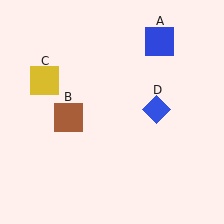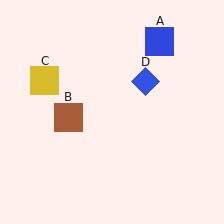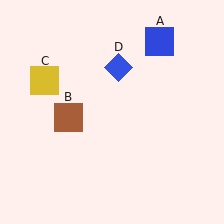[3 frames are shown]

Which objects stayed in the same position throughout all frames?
Blue square (object A) and brown square (object B) and yellow square (object C) remained stationary.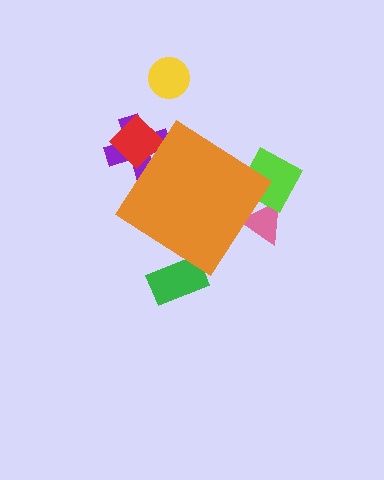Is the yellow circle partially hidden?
No, the yellow circle is fully visible.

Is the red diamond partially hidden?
Yes, the red diamond is partially hidden behind the orange diamond.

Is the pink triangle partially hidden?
Yes, the pink triangle is partially hidden behind the orange diamond.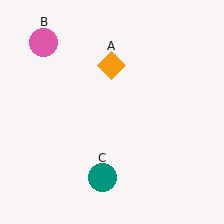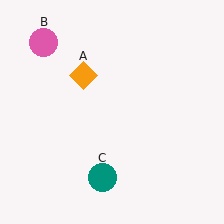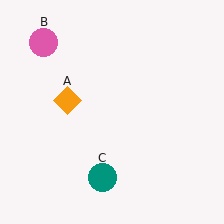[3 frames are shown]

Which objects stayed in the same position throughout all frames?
Pink circle (object B) and teal circle (object C) remained stationary.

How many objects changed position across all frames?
1 object changed position: orange diamond (object A).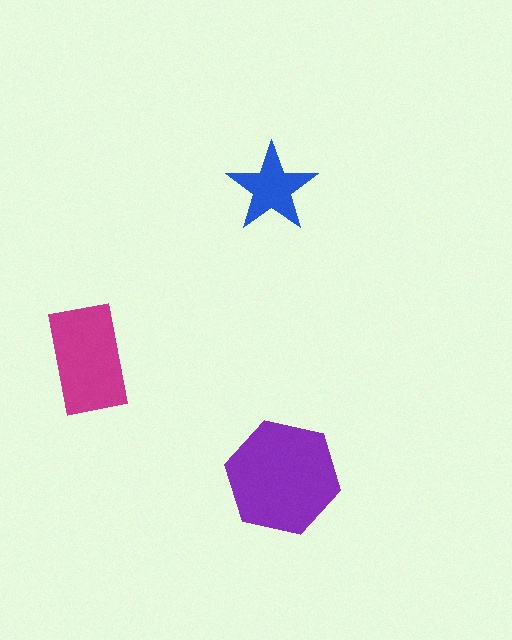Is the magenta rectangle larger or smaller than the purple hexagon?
Smaller.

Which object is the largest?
The purple hexagon.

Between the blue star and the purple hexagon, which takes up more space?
The purple hexagon.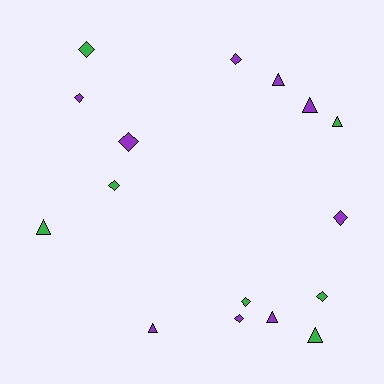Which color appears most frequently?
Purple, with 9 objects.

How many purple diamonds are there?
There are 5 purple diamonds.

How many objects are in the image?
There are 16 objects.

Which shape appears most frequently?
Diamond, with 9 objects.